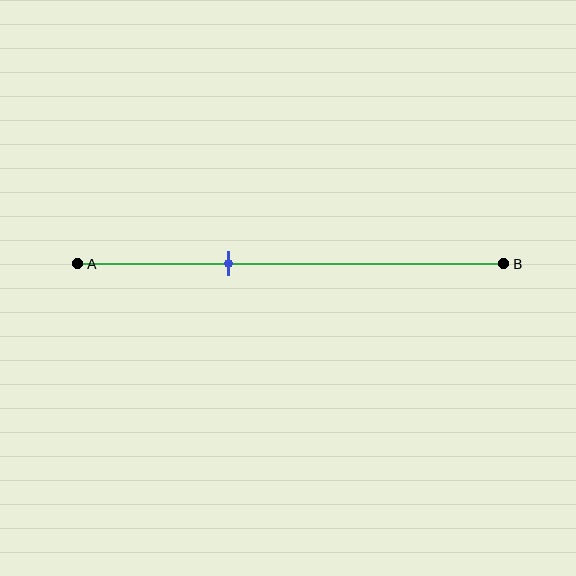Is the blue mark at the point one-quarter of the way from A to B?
No, the mark is at about 35% from A, not at the 25% one-quarter point.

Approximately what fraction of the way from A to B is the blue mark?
The blue mark is approximately 35% of the way from A to B.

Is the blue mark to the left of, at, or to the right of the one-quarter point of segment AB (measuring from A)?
The blue mark is to the right of the one-quarter point of segment AB.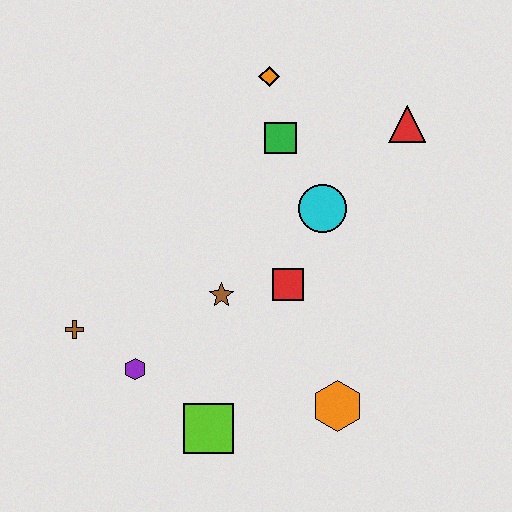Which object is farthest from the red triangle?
The brown cross is farthest from the red triangle.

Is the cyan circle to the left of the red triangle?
Yes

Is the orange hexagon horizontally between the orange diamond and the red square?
No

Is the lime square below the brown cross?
Yes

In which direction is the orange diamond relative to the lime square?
The orange diamond is above the lime square.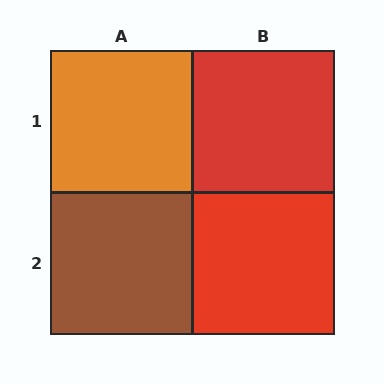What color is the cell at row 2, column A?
Brown.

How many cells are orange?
1 cell is orange.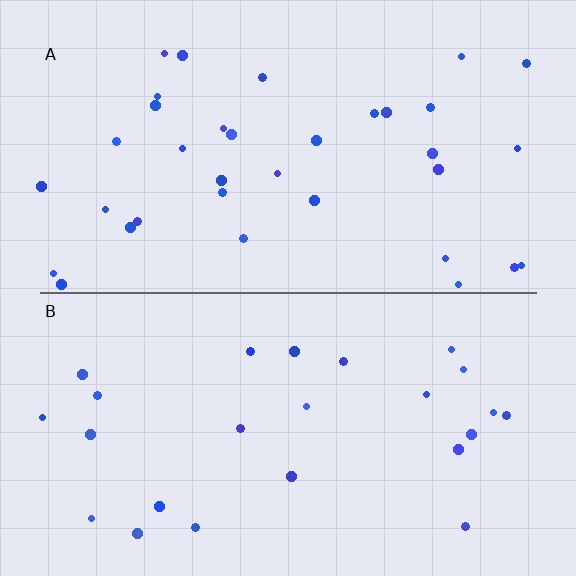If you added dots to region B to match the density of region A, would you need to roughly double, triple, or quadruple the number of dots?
Approximately double.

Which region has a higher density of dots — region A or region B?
A (the top).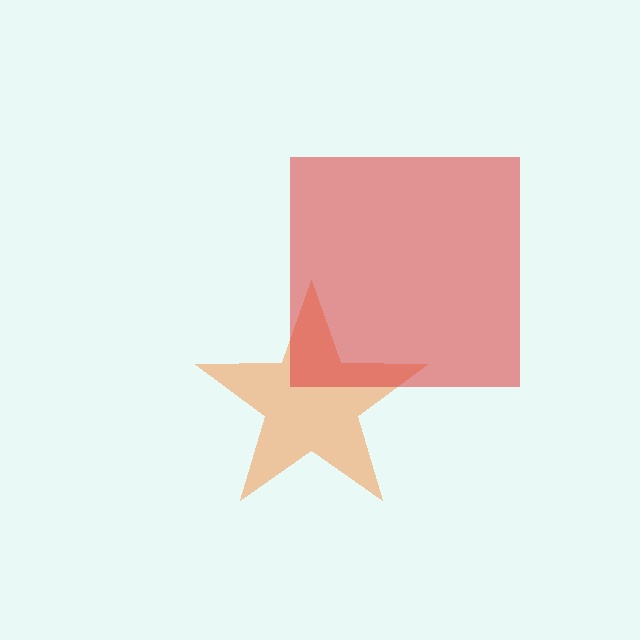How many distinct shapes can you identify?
There are 2 distinct shapes: an orange star, a red square.